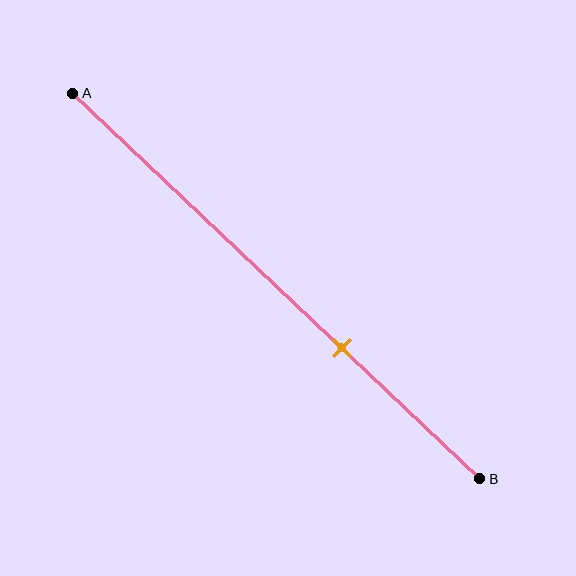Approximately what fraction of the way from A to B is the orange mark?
The orange mark is approximately 65% of the way from A to B.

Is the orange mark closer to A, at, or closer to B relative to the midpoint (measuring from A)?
The orange mark is closer to point B than the midpoint of segment AB.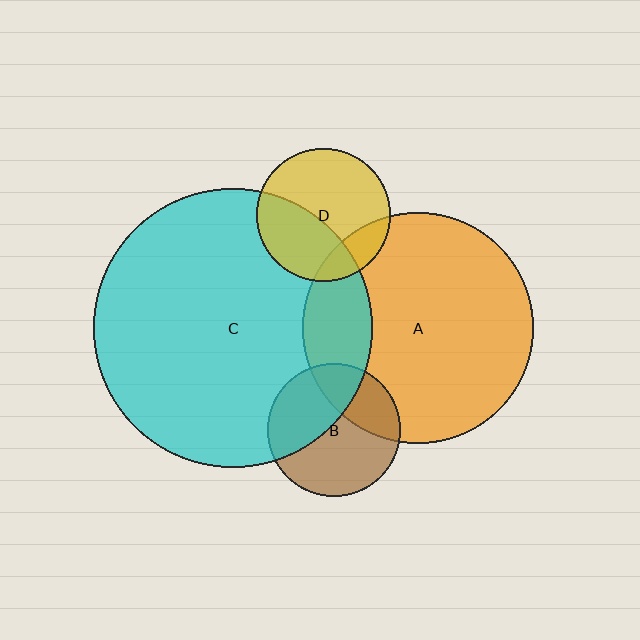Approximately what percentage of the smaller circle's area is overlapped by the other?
Approximately 20%.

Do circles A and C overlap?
Yes.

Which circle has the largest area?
Circle C (cyan).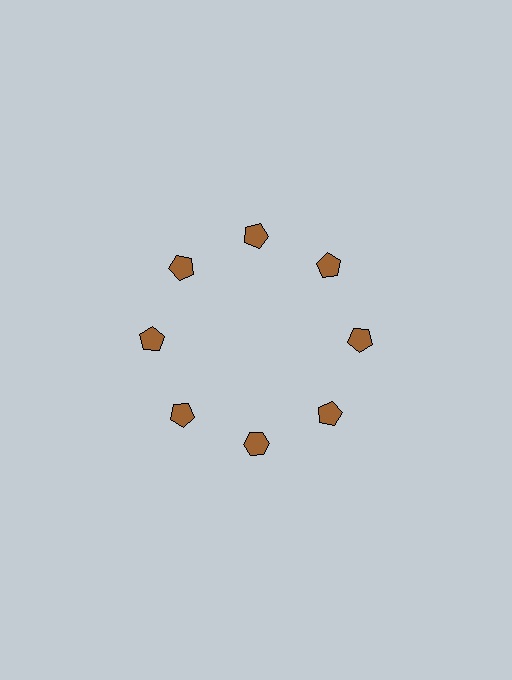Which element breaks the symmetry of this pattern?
The brown hexagon at roughly the 6 o'clock position breaks the symmetry. All other shapes are brown pentagons.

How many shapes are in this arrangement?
There are 8 shapes arranged in a ring pattern.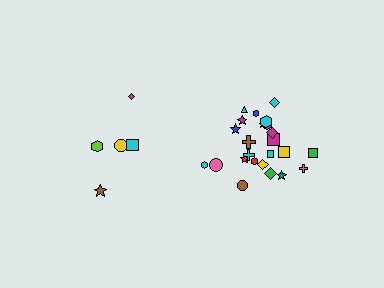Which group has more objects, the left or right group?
The right group.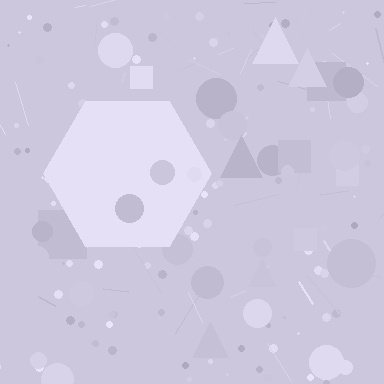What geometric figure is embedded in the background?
A hexagon is embedded in the background.